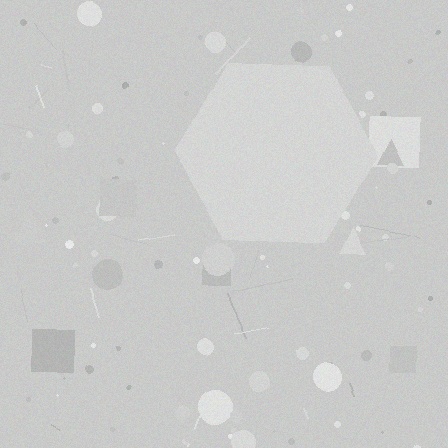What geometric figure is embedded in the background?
A hexagon is embedded in the background.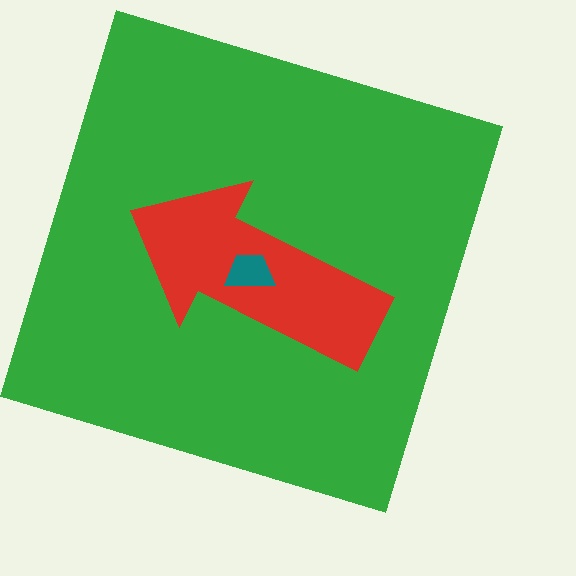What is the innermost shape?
The teal trapezoid.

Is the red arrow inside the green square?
Yes.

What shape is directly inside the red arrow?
The teal trapezoid.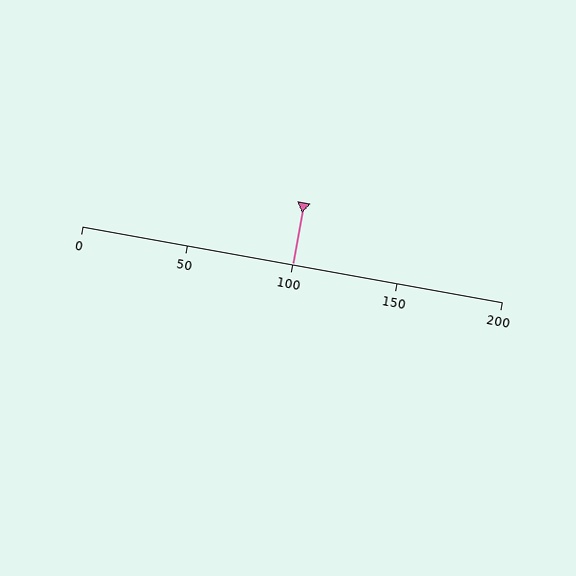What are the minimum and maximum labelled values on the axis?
The axis runs from 0 to 200.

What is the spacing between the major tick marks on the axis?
The major ticks are spaced 50 apart.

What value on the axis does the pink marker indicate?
The marker indicates approximately 100.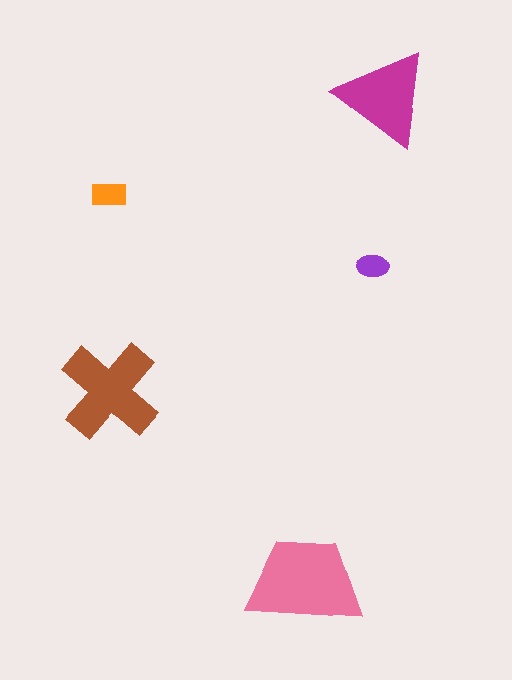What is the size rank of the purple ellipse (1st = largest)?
5th.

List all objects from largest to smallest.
The pink trapezoid, the brown cross, the magenta triangle, the orange rectangle, the purple ellipse.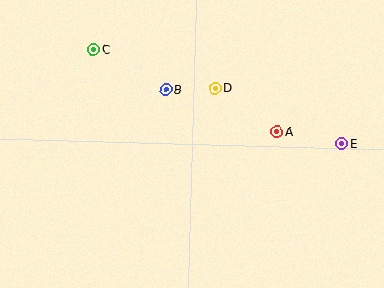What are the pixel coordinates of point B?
Point B is at (166, 89).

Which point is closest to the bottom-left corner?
Point C is closest to the bottom-left corner.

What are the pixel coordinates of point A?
Point A is at (277, 132).